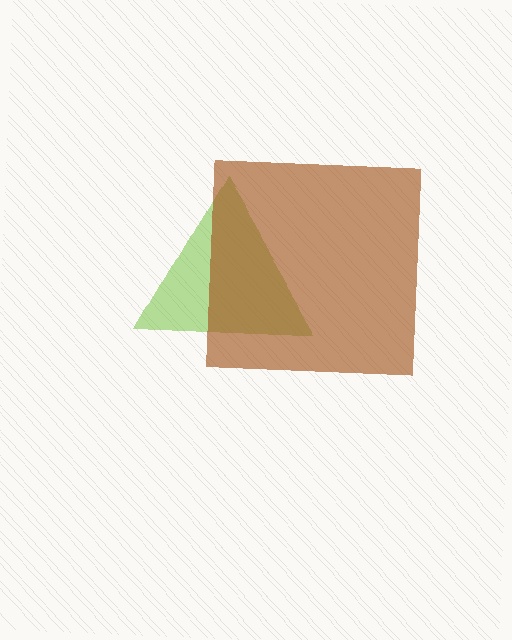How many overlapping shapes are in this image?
There are 2 overlapping shapes in the image.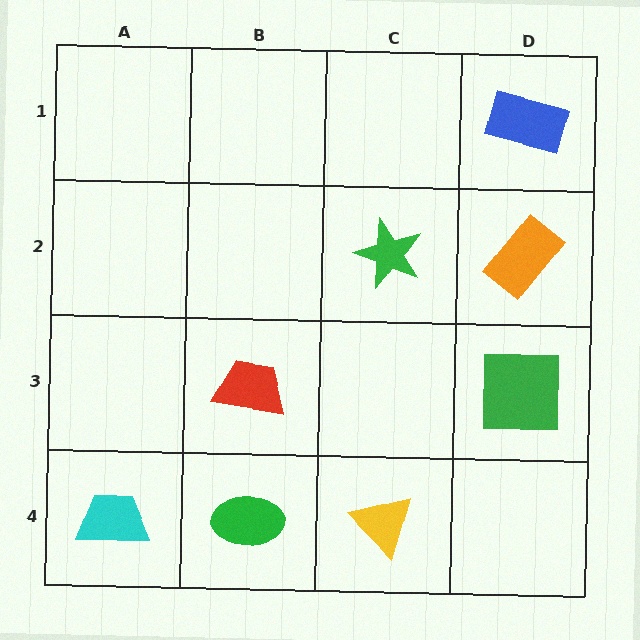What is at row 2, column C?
A green star.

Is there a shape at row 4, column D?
No, that cell is empty.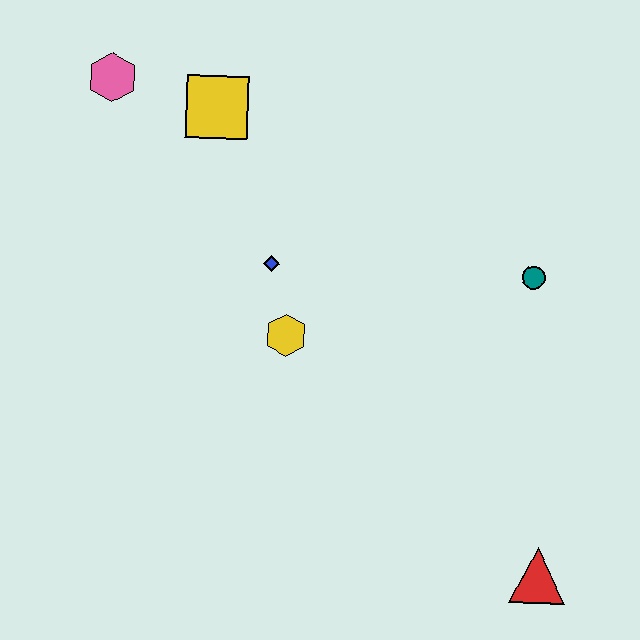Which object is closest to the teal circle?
The yellow hexagon is closest to the teal circle.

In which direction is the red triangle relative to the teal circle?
The red triangle is below the teal circle.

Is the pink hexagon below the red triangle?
No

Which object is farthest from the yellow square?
The red triangle is farthest from the yellow square.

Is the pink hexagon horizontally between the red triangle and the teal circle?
No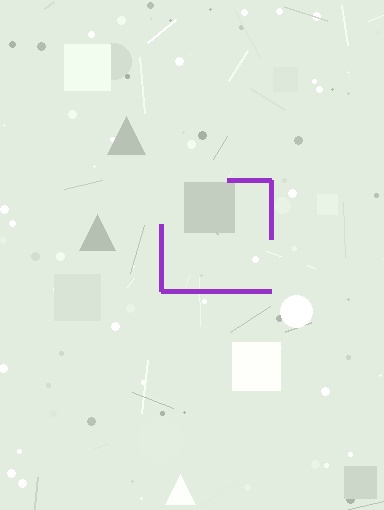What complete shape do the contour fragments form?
The contour fragments form a square.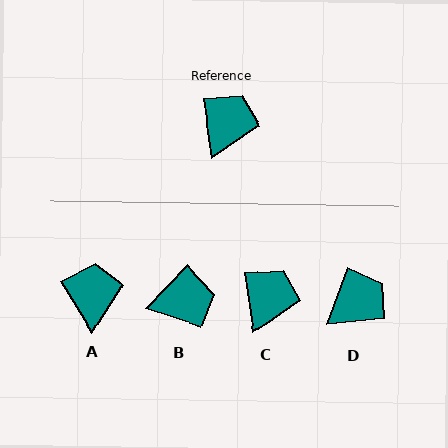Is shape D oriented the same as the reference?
No, it is off by about 28 degrees.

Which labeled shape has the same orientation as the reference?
C.